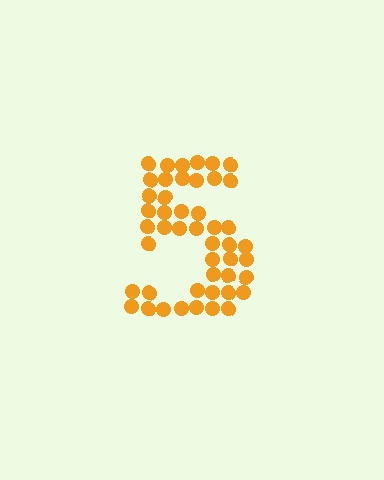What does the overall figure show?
The overall figure shows the digit 5.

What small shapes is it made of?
It is made of small circles.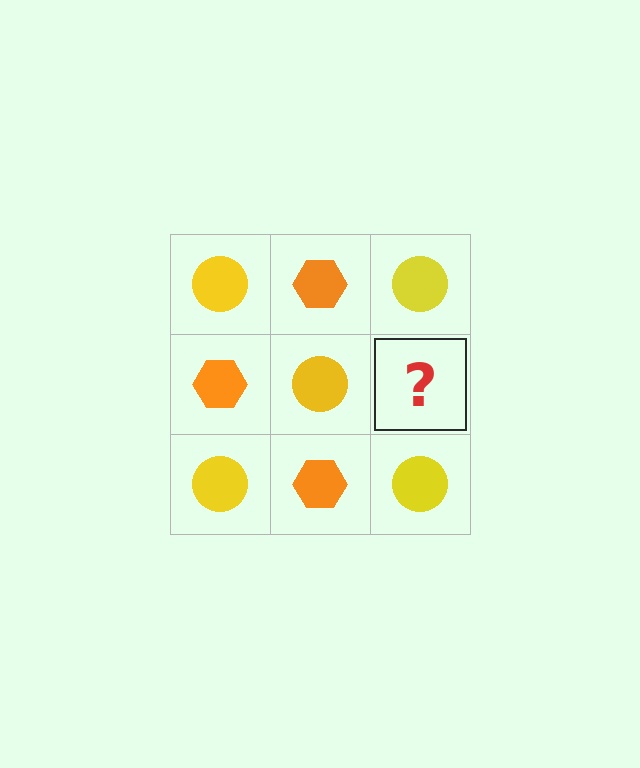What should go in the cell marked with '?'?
The missing cell should contain an orange hexagon.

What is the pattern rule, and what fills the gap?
The rule is that it alternates yellow circle and orange hexagon in a checkerboard pattern. The gap should be filled with an orange hexagon.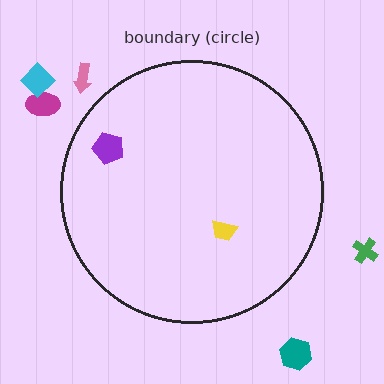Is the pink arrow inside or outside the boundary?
Outside.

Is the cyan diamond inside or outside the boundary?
Outside.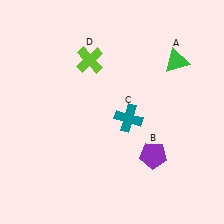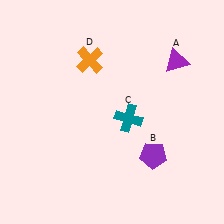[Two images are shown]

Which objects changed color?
A changed from green to purple. D changed from lime to orange.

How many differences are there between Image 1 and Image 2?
There are 2 differences between the two images.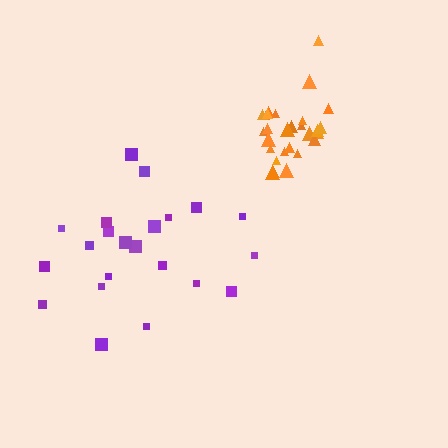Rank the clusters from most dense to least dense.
orange, purple.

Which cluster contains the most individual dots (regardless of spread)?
Orange (28).